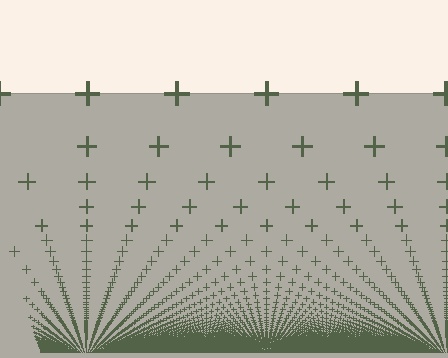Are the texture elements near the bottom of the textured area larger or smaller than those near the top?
Smaller. The gradient is inverted — elements near the bottom are smaller and denser.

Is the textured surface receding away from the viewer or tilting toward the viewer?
The surface appears to tilt toward the viewer. Texture elements get larger and sparser toward the top.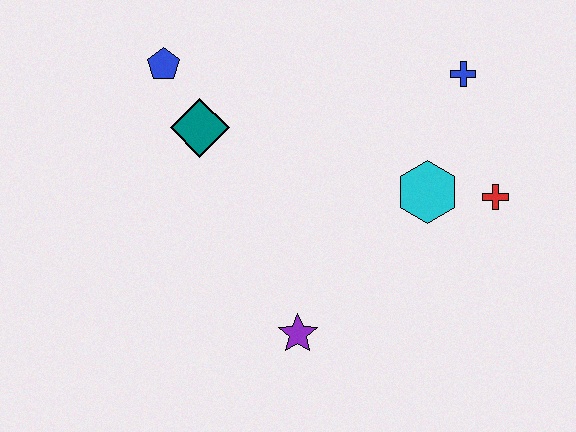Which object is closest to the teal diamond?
The blue pentagon is closest to the teal diamond.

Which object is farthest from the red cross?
The blue pentagon is farthest from the red cross.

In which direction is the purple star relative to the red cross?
The purple star is to the left of the red cross.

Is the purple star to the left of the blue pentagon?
No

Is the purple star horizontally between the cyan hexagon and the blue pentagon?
Yes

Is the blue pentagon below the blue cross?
No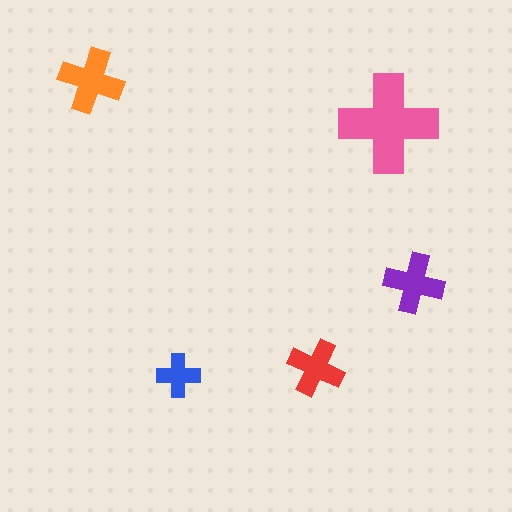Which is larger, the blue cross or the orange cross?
The orange one.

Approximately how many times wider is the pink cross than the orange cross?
About 1.5 times wider.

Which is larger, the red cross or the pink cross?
The pink one.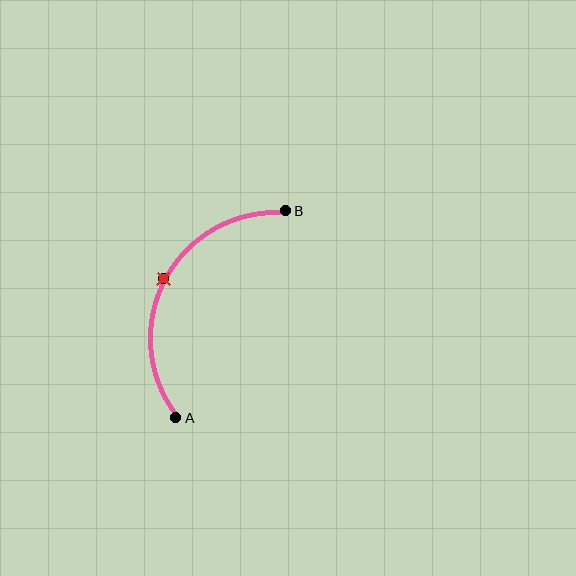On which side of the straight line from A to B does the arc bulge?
The arc bulges to the left of the straight line connecting A and B.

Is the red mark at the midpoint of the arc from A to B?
Yes. The red mark lies on the arc at equal arc-length from both A and B — it is the arc midpoint.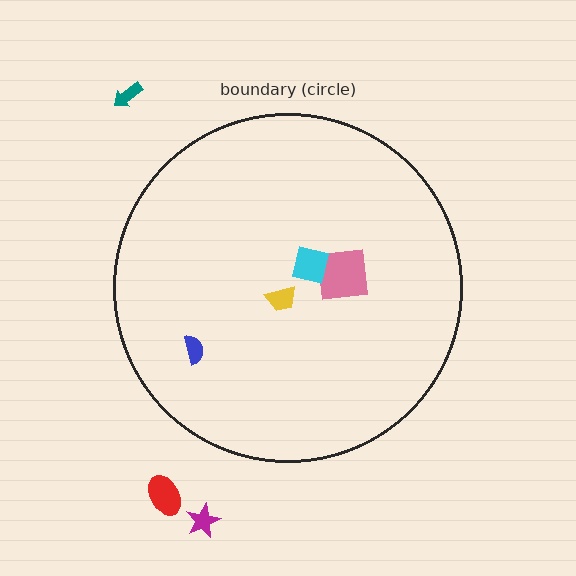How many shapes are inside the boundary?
4 inside, 3 outside.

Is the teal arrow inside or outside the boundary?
Outside.